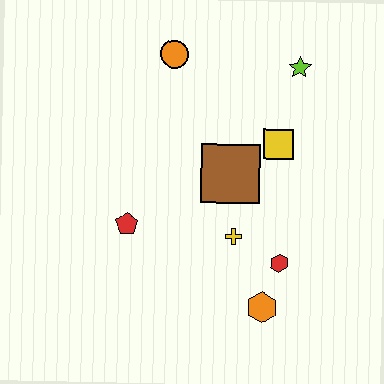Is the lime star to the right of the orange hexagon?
Yes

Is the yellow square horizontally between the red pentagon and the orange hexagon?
No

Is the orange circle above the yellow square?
Yes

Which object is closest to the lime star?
The yellow square is closest to the lime star.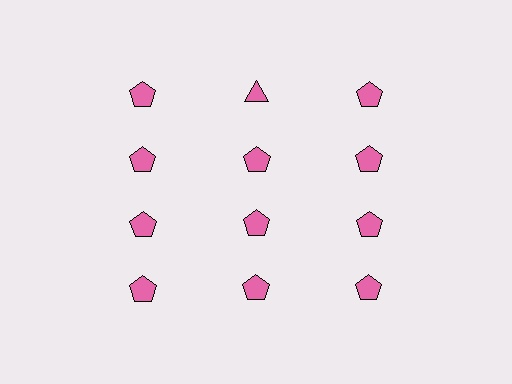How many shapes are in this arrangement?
There are 12 shapes arranged in a grid pattern.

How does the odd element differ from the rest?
It has a different shape: triangle instead of pentagon.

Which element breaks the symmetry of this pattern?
The pink triangle in the top row, second from left column breaks the symmetry. All other shapes are pink pentagons.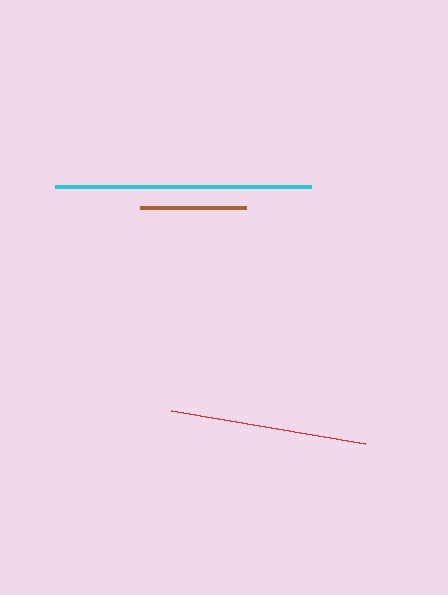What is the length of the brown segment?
The brown segment is approximately 107 pixels long.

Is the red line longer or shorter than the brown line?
The red line is longer than the brown line.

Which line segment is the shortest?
The brown line is the shortest at approximately 107 pixels.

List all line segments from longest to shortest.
From longest to shortest: cyan, red, brown.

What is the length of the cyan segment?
The cyan segment is approximately 256 pixels long.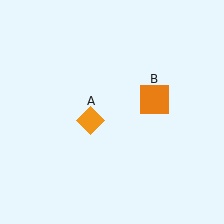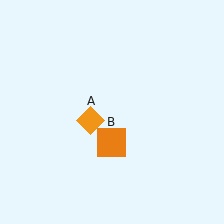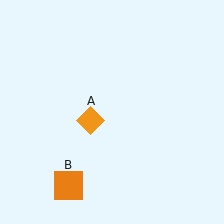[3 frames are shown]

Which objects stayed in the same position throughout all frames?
Orange diamond (object A) remained stationary.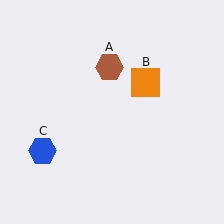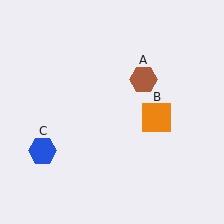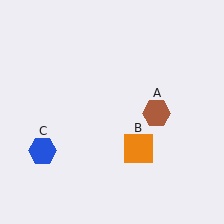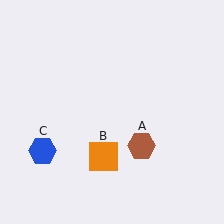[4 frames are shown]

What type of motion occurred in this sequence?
The brown hexagon (object A), orange square (object B) rotated clockwise around the center of the scene.